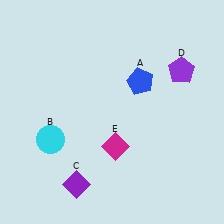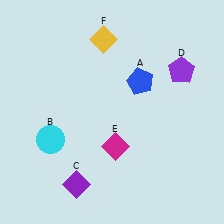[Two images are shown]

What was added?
A yellow diamond (F) was added in Image 2.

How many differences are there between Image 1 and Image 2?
There is 1 difference between the two images.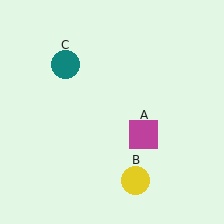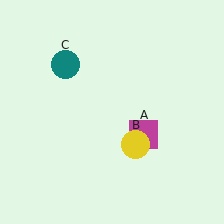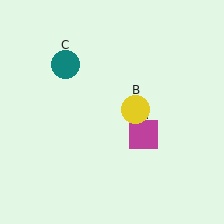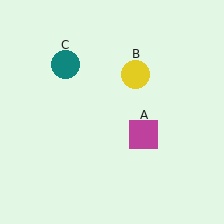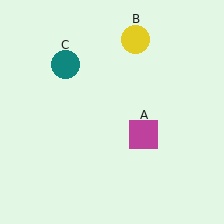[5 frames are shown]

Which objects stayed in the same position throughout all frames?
Magenta square (object A) and teal circle (object C) remained stationary.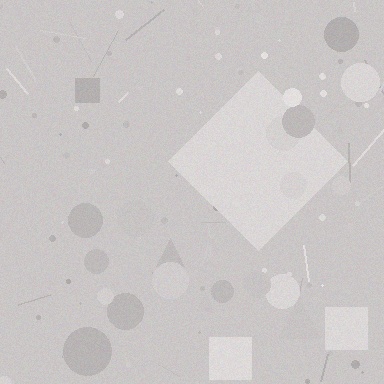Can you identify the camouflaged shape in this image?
The camouflaged shape is a diamond.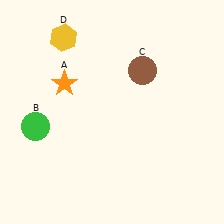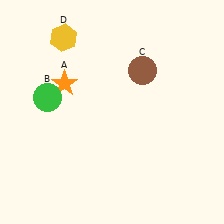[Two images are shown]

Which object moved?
The green circle (B) moved up.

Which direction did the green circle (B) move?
The green circle (B) moved up.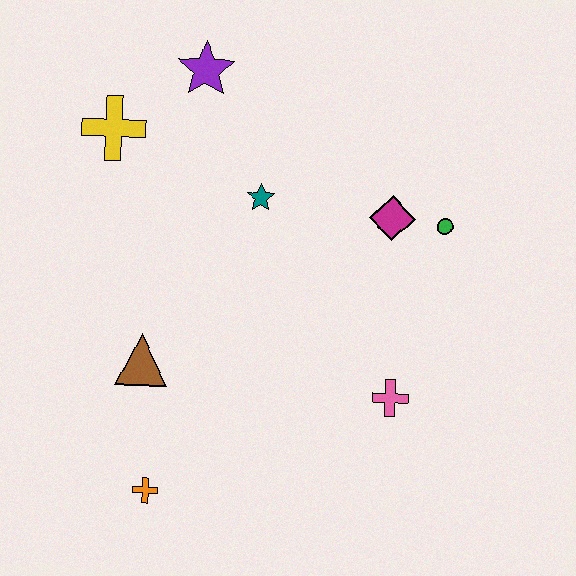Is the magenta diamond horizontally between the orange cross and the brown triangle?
No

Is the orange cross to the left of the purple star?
Yes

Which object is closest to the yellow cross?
The purple star is closest to the yellow cross.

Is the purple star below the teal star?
No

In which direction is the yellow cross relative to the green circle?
The yellow cross is to the left of the green circle.